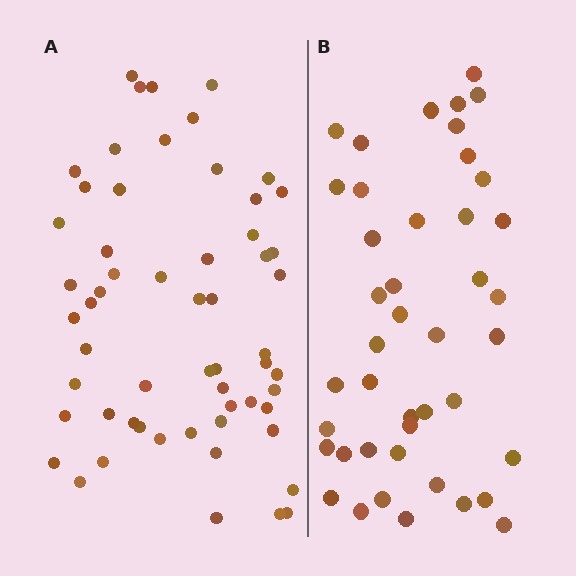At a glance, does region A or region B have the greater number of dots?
Region A (the left region) has more dots.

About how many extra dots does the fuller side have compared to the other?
Region A has approximately 15 more dots than region B.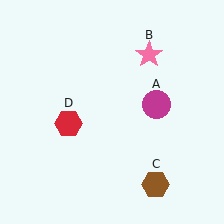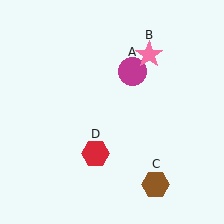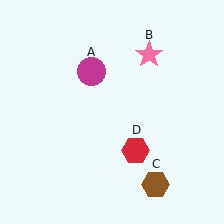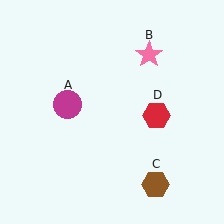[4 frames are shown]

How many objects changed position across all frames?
2 objects changed position: magenta circle (object A), red hexagon (object D).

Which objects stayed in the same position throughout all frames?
Pink star (object B) and brown hexagon (object C) remained stationary.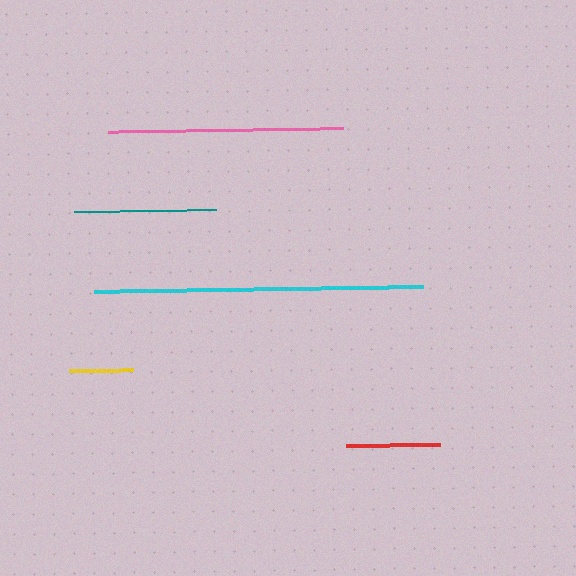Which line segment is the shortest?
The yellow line is the shortest at approximately 64 pixels.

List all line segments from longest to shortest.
From longest to shortest: cyan, pink, teal, red, yellow.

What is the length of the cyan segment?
The cyan segment is approximately 329 pixels long.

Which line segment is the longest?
The cyan line is the longest at approximately 329 pixels.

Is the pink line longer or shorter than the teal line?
The pink line is longer than the teal line.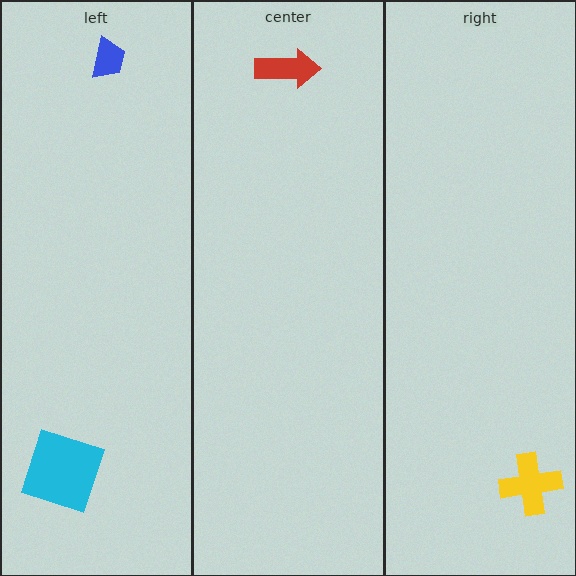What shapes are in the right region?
The yellow cross.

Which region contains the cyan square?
The left region.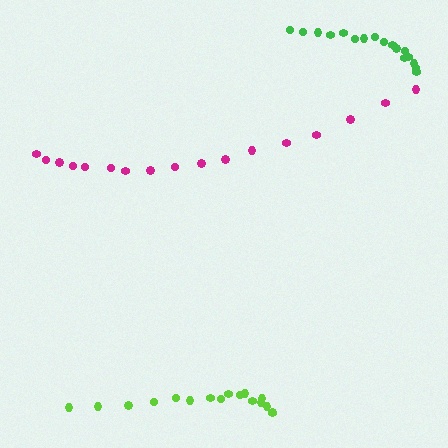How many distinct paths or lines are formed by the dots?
There are 3 distinct paths.